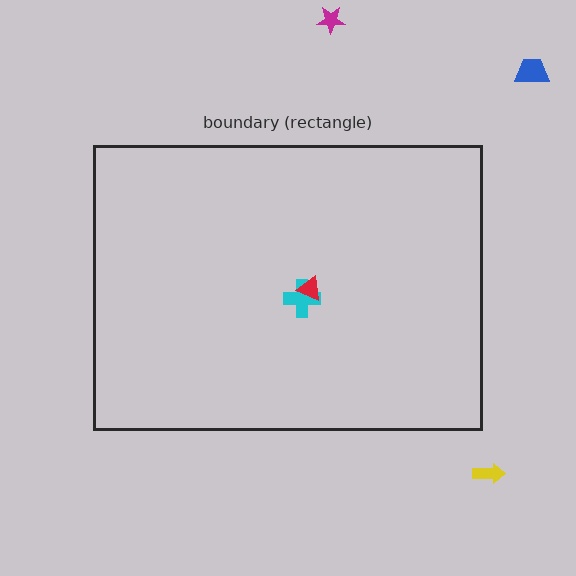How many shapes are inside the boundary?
2 inside, 3 outside.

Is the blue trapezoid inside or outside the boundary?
Outside.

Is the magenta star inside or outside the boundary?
Outside.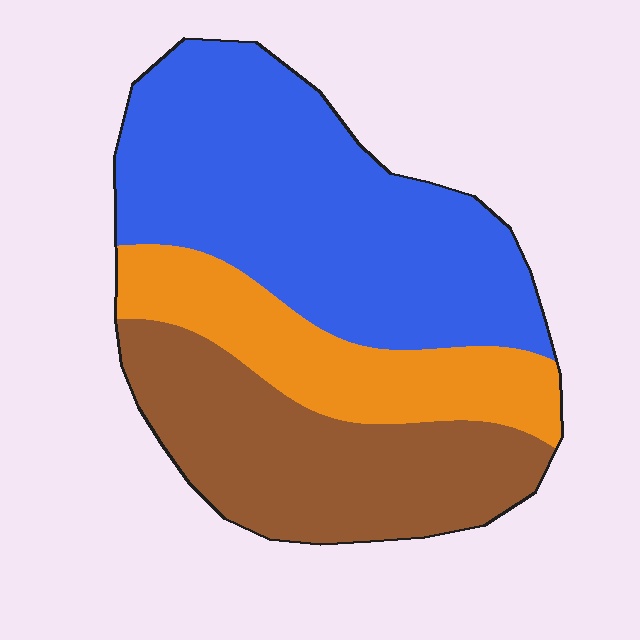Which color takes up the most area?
Blue, at roughly 45%.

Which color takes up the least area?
Orange, at roughly 20%.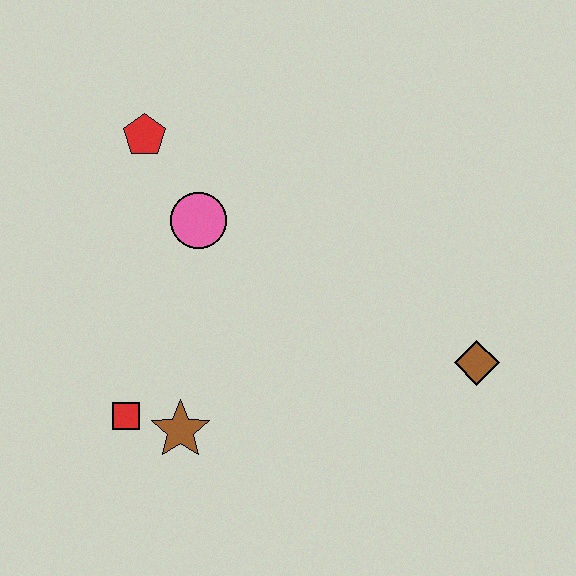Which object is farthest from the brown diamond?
The red pentagon is farthest from the brown diamond.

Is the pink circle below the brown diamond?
No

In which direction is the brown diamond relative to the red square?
The brown diamond is to the right of the red square.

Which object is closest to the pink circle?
The red pentagon is closest to the pink circle.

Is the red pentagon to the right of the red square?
Yes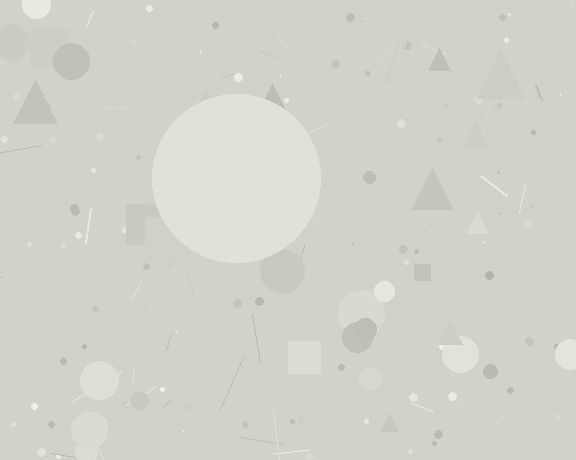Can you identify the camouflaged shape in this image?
The camouflaged shape is a circle.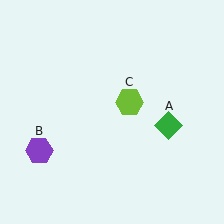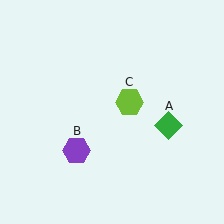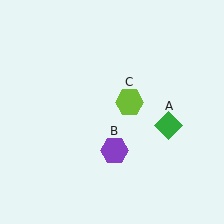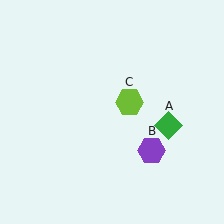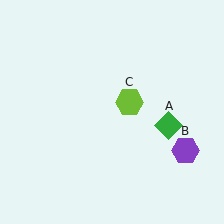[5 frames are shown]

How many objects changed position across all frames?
1 object changed position: purple hexagon (object B).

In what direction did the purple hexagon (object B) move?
The purple hexagon (object B) moved right.